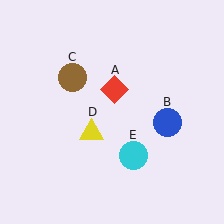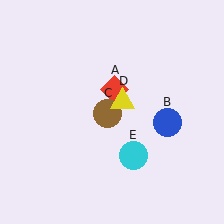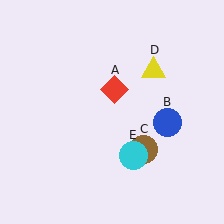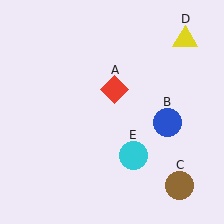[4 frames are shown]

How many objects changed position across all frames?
2 objects changed position: brown circle (object C), yellow triangle (object D).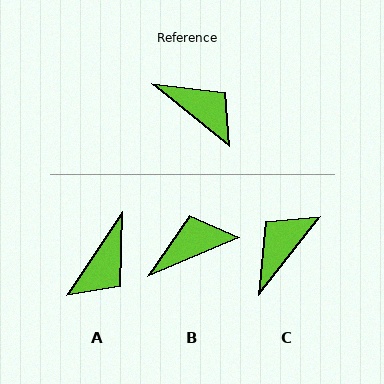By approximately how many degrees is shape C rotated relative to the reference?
Approximately 91 degrees counter-clockwise.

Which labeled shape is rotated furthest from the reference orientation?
C, about 91 degrees away.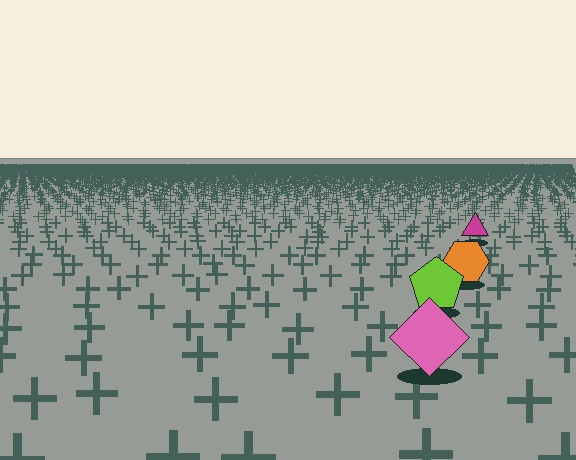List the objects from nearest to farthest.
From nearest to farthest: the pink diamond, the lime pentagon, the orange hexagon, the magenta triangle.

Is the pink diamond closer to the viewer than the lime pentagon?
Yes. The pink diamond is closer — you can tell from the texture gradient: the ground texture is coarser near it.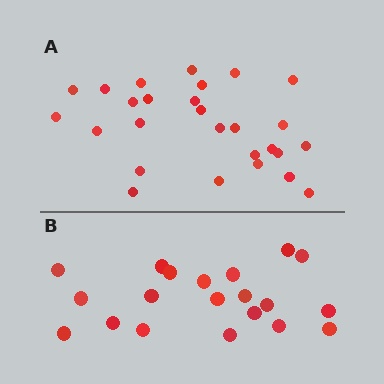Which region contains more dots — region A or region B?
Region A (the top region) has more dots.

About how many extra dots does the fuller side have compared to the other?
Region A has roughly 8 or so more dots than region B.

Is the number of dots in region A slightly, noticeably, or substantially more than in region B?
Region A has noticeably more, but not dramatically so. The ratio is roughly 1.4 to 1.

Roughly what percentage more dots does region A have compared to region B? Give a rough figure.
About 35% more.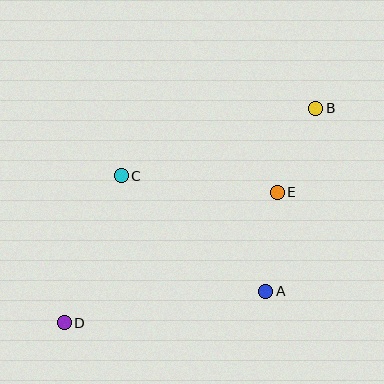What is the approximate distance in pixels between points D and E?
The distance between D and E is approximately 250 pixels.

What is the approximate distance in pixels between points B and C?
The distance between B and C is approximately 206 pixels.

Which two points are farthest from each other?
Points B and D are farthest from each other.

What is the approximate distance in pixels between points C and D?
The distance between C and D is approximately 158 pixels.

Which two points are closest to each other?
Points B and E are closest to each other.